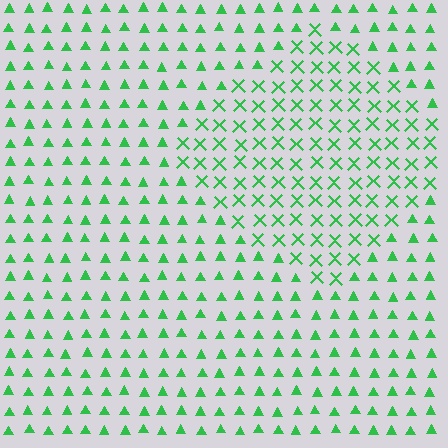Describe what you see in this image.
The image is filled with small green elements arranged in a uniform grid. A diamond-shaped region contains X marks, while the surrounding area contains triangles. The boundary is defined purely by the change in element shape.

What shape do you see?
I see a diamond.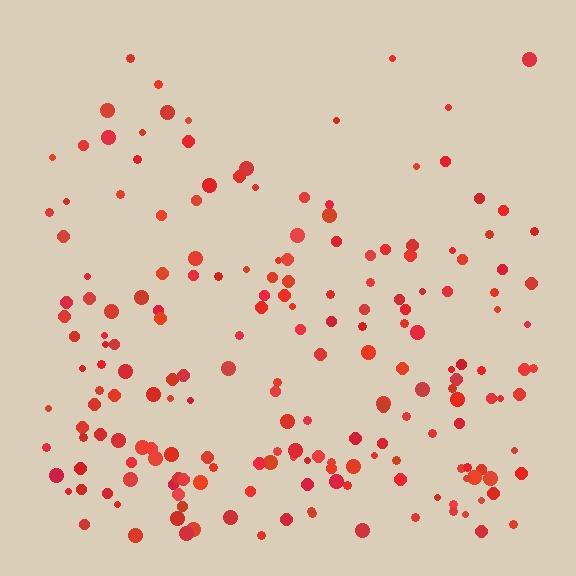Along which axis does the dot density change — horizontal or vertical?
Vertical.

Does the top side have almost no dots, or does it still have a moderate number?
Still a moderate number, just noticeably fewer than the bottom.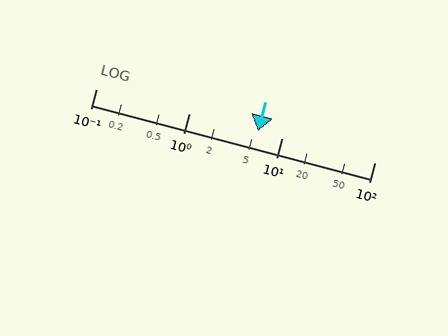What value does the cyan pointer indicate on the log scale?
The pointer indicates approximately 5.6.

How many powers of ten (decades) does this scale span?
The scale spans 3 decades, from 0.1 to 100.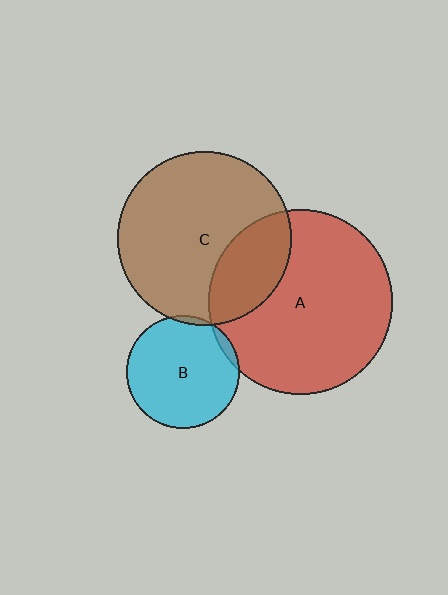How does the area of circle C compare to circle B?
Approximately 2.4 times.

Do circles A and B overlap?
Yes.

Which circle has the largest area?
Circle A (red).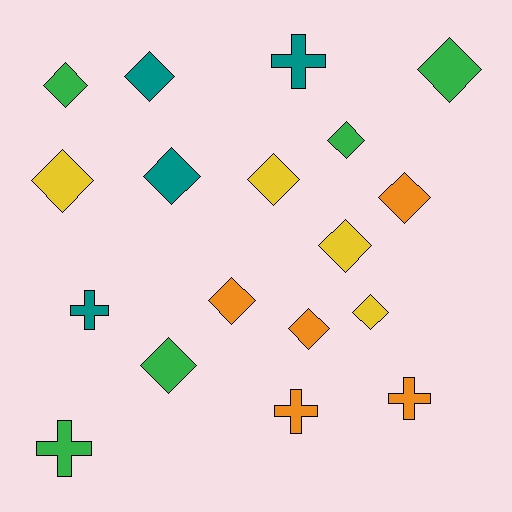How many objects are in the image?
There are 18 objects.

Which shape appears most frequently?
Diamond, with 13 objects.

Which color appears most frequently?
Orange, with 5 objects.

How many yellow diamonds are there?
There are 4 yellow diamonds.